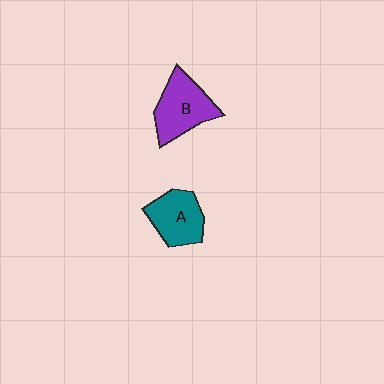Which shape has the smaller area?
Shape A (teal).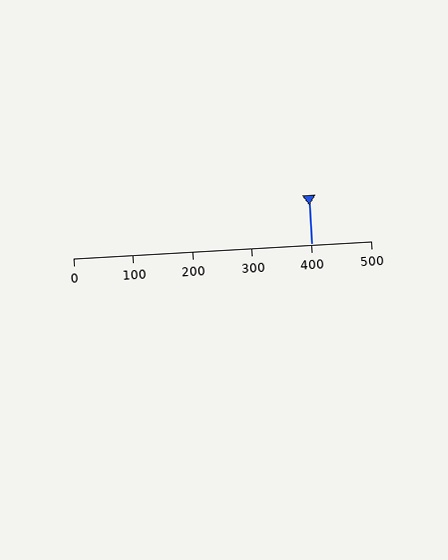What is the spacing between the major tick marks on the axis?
The major ticks are spaced 100 apart.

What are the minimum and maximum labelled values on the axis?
The axis runs from 0 to 500.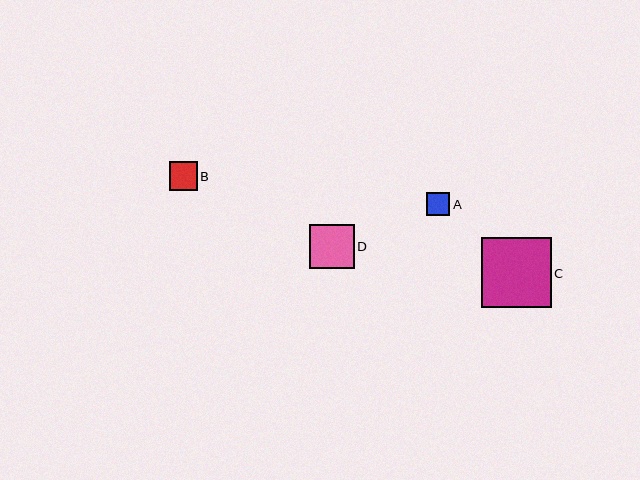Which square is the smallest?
Square A is the smallest with a size of approximately 23 pixels.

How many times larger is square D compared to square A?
Square D is approximately 1.9 times the size of square A.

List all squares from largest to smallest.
From largest to smallest: C, D, B, A.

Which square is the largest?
Square C is the largest with a size of approximately 70 pixels.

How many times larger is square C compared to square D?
Square C is approximately 1.6 times the size of square D.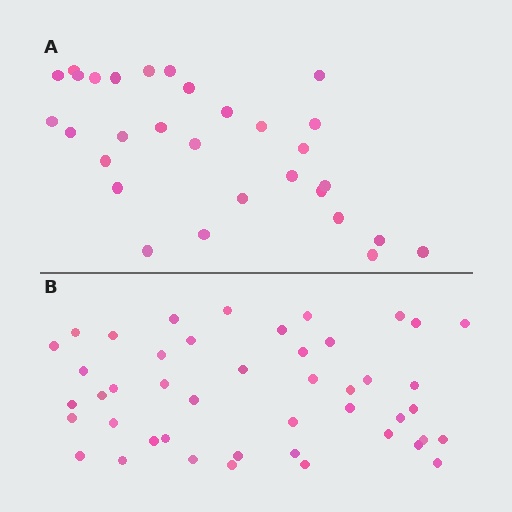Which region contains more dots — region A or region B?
Region B (the bottom region) has more dots.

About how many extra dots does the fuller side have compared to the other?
Region B has approximately 15 more dots than region A.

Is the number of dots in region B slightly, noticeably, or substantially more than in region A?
Region B has substantially more. The ratio is roughly 1.5 to 1.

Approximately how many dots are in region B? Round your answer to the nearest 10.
About 40 dots. (The exact count is 45, which rounds to 40.)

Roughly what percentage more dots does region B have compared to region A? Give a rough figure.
About 50% more.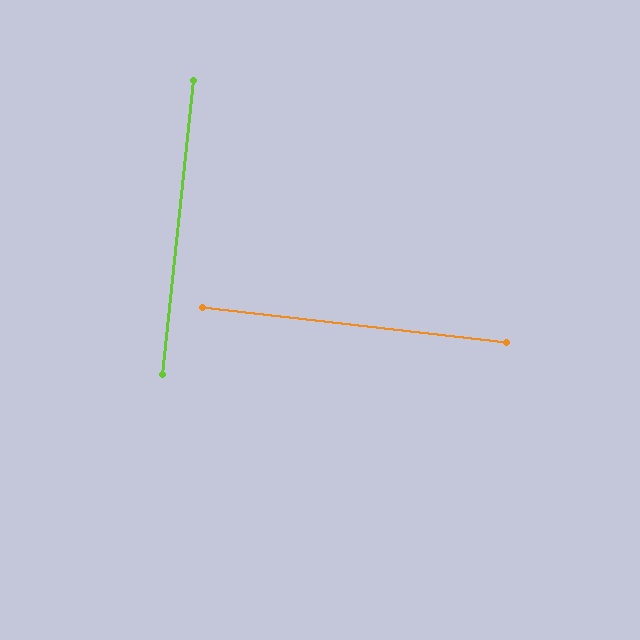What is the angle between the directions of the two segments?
Approximately 90 degrees.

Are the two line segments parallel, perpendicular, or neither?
Perpendicular — they meet at approximately 90°.